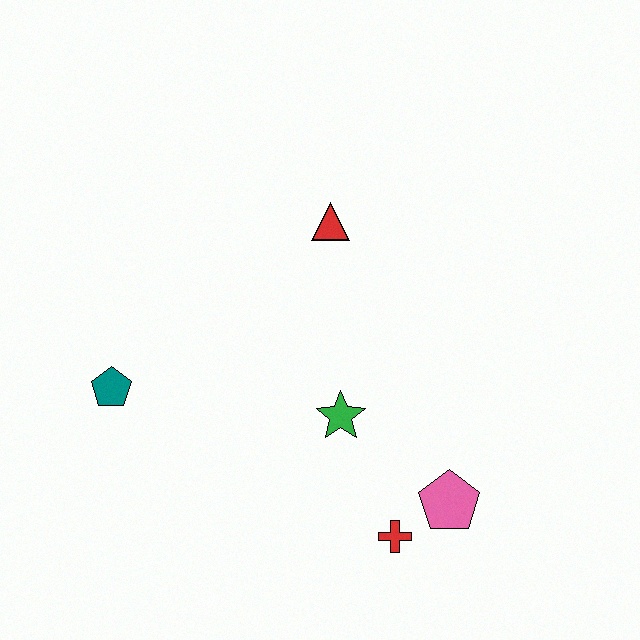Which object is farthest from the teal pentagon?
The pink pentagon is farthest from the teal pentagon.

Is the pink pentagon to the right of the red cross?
Yes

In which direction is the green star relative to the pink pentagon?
The green star is to the left of the pink pentagon.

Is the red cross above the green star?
No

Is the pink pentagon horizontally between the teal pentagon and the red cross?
No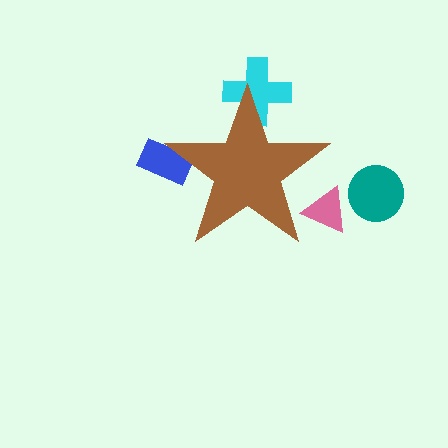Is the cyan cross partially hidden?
Yes, the cyan cross is partially hidden behind the brown star.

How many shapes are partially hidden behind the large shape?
3 shapes are partially hidden.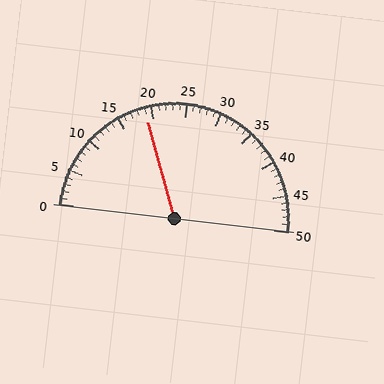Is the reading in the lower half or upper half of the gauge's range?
The reading is in the lower half of the range (0 to 50).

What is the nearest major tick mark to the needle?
The nearest major tick mark is 20.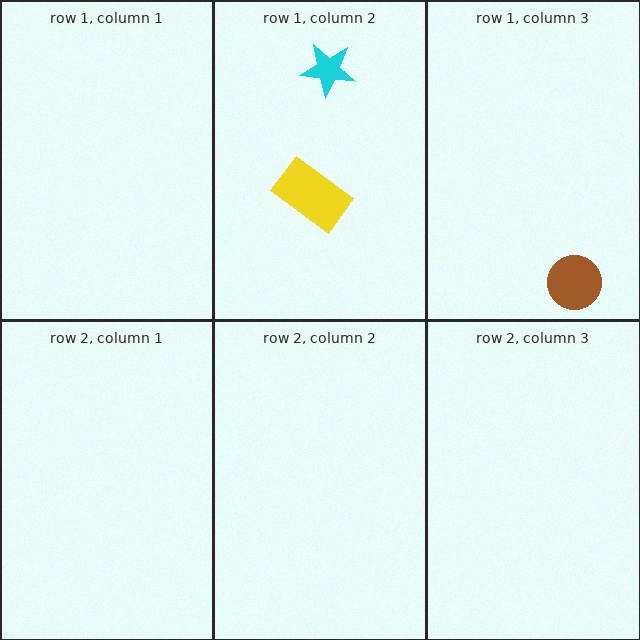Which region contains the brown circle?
The row 1, column 3 region.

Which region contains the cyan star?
The row 1, column 2 region.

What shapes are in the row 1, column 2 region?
The yellow rectangle, the cyan star.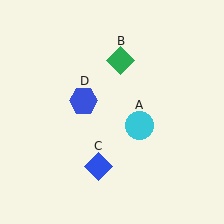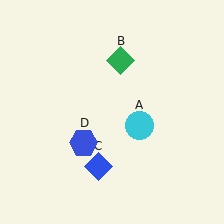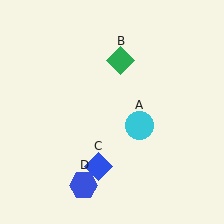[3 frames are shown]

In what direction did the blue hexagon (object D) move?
The blue hexagon (object D) moved down.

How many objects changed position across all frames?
1 object changed position: blue hexagon (object D).